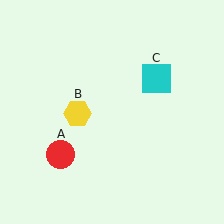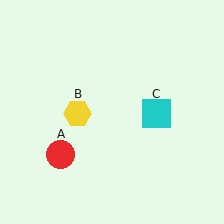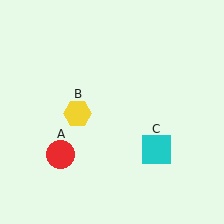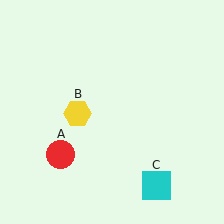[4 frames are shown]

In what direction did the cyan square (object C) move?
The cyan square (object C) moved down.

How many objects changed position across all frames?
1 object changed position: cyan square (object C).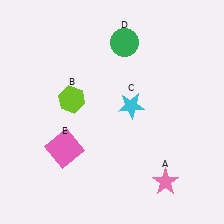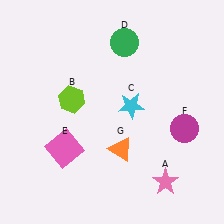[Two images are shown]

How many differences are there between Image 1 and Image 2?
There are 2 differences between the two images.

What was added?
A magenta circle (F), an orange triangle (G) were added in Image 2.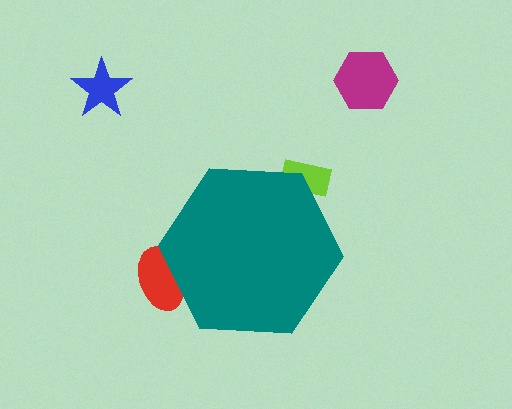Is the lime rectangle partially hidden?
Yes, the lime rectangle is partially hidden behind the teal hexagon.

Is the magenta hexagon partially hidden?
No, the magenta hexagon is fully visible.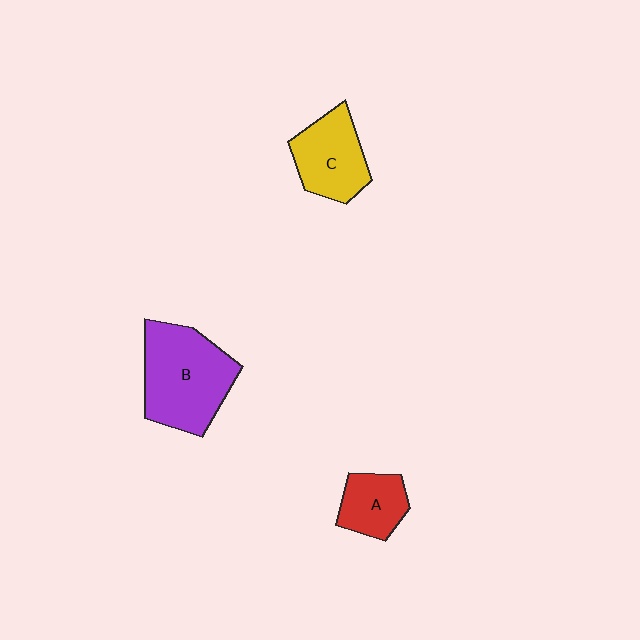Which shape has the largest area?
Shape B (purple).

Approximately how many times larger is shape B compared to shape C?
Approximately 1.5 times.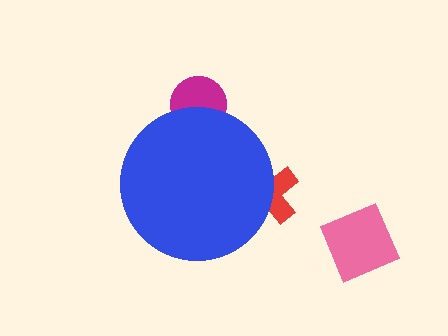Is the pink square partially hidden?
No, the pink square is fully visible.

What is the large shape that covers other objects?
A blue circle.